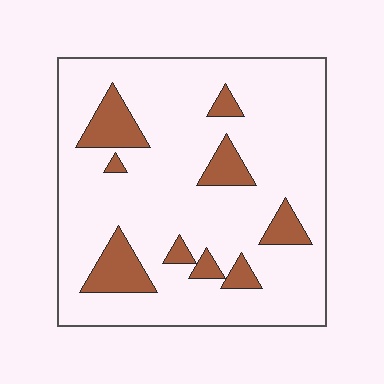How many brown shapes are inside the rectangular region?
9.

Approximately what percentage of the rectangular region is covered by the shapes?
Approximately 15%.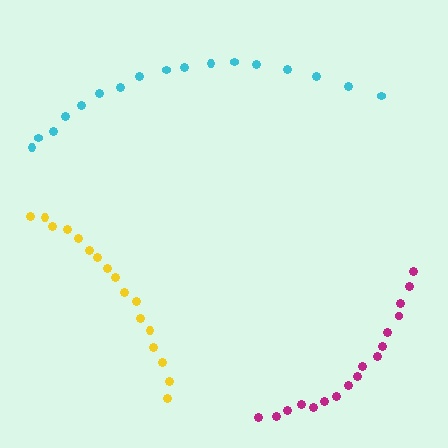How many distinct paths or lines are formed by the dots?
There are 3 distinct paths.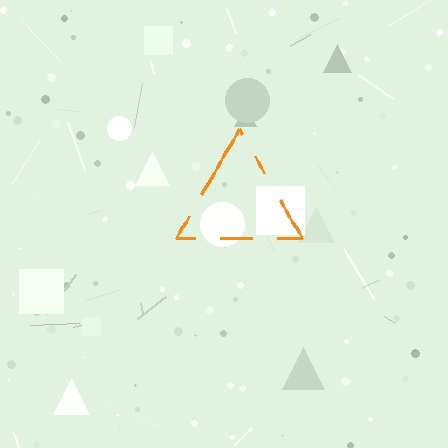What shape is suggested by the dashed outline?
The dashed outline suggests a triangle.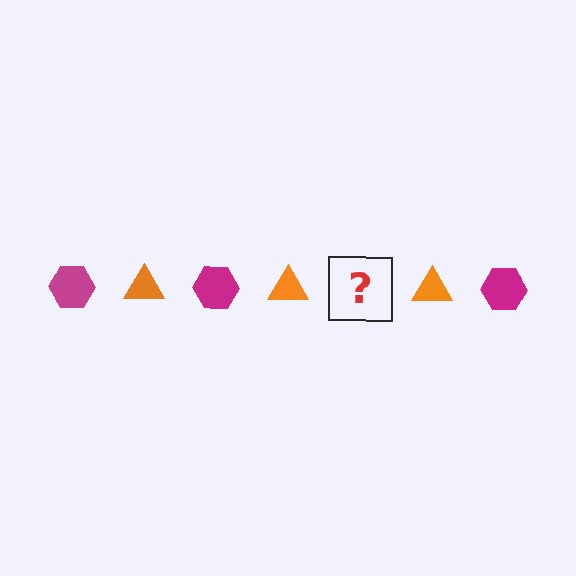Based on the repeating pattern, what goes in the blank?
The blank should be a magenta hexagon.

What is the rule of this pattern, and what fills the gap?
The rule is that the pattern alternates between magenta hexagon and orange triangle. The gap should be filled with a magenta hexagon.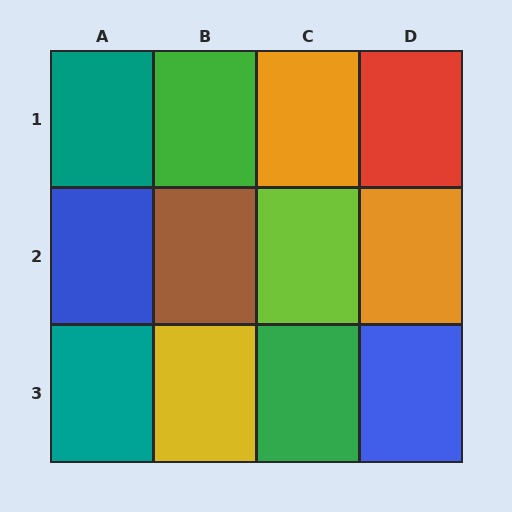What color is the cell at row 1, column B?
Green.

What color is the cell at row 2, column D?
Orange.